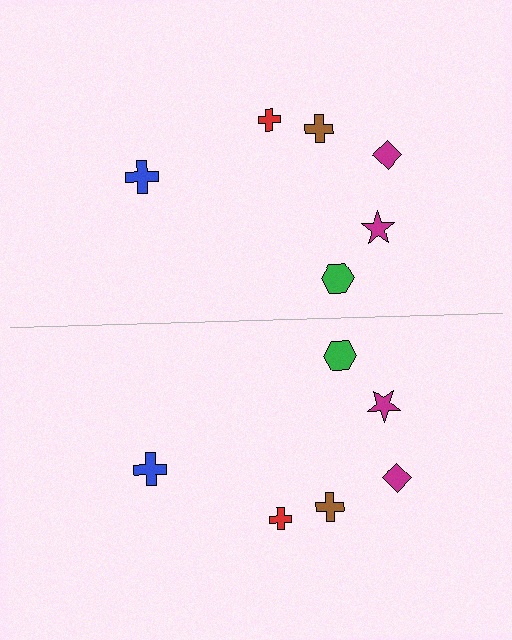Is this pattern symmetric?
Yes, this pattern has bilateral (reflection) symmetry.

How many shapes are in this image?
There are 12 shapes in this image.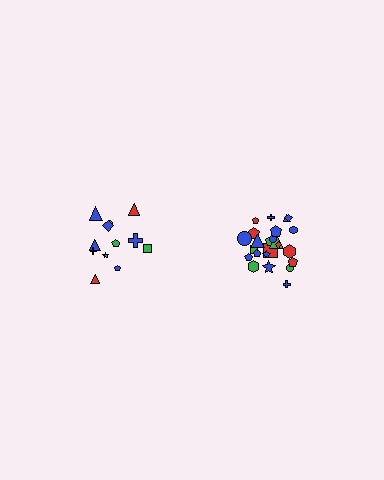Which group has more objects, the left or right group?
The right group.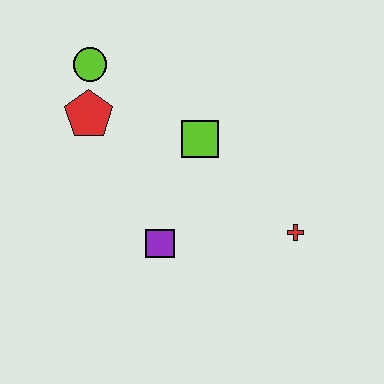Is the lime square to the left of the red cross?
Yes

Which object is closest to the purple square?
The lime square is closest to the purple square.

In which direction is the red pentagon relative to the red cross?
The red pentagon is to the left of the red cross.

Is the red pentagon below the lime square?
No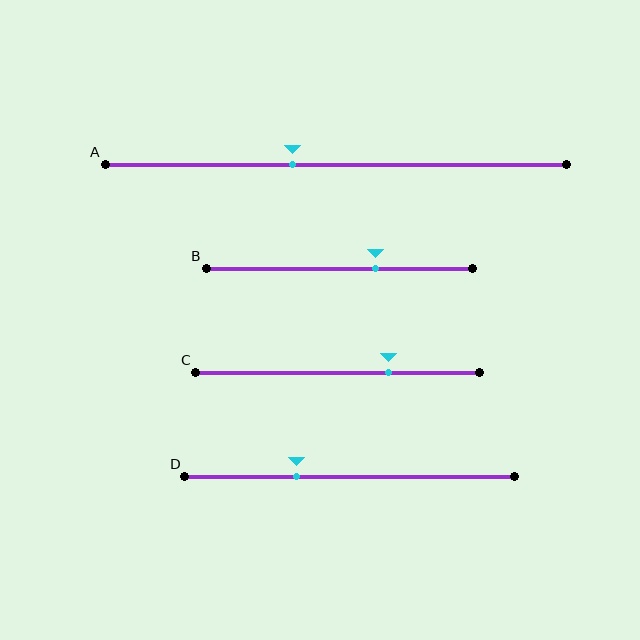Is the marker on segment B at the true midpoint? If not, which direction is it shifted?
No, the marker on segment B is shifted to the right by about 13% of the segment length.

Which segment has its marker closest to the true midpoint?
Segment A has its marker closest to the true midpoint.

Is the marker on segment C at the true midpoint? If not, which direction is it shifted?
No, the marker on segment C is shifted to the right by about 18% of the segment length.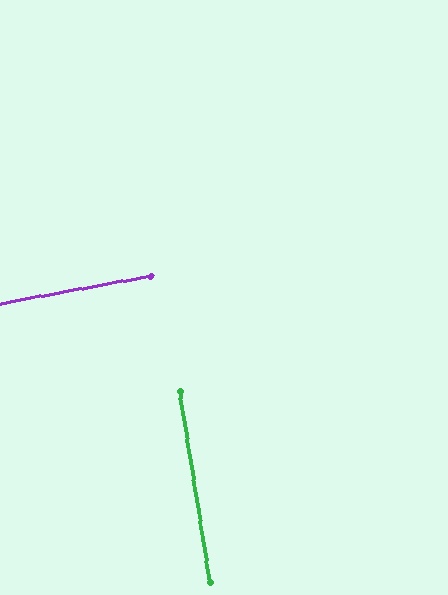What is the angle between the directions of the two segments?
Approximately 89 degrees.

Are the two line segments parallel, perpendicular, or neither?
Perpendicular — they meet at approximately 89°.